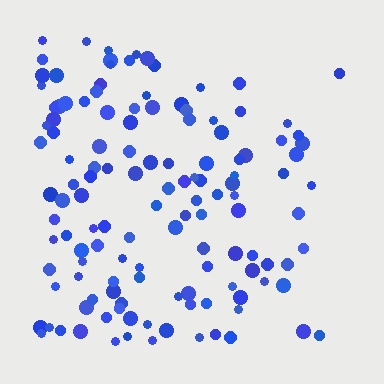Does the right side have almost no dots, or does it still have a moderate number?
Still a moderate number, just noticeably fewer than the left.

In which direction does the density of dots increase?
From right to left, with the left side densest.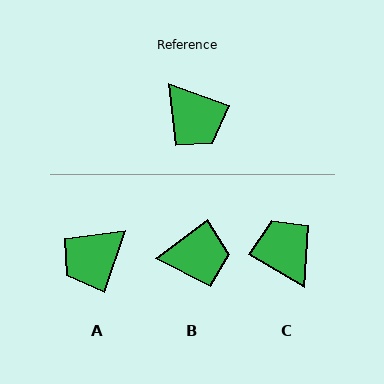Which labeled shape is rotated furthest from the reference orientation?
C, about 170 degrees away.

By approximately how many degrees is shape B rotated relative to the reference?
Approximately 57 degrees counter-clockwise.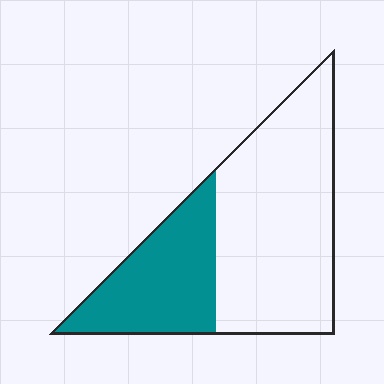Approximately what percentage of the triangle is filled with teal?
Approximately 35%.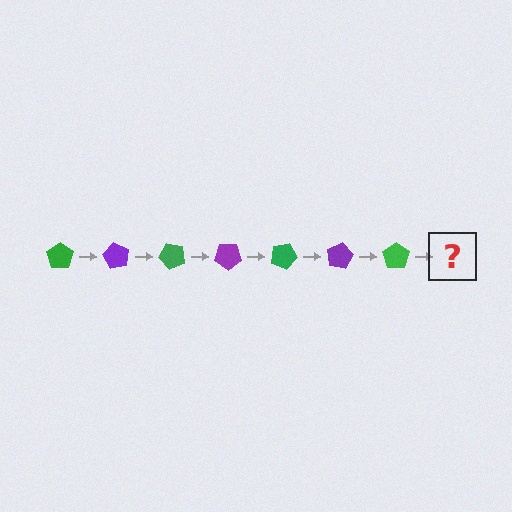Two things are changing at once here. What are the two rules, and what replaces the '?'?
The two rules are that it rotates 60 degrees each step and the color cycles through green and purple. The '?' should be a purple pentagon, rotated 420 degrees from the start.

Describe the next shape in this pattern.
It should be a purple pentagon, rotated 420 degrees from the start.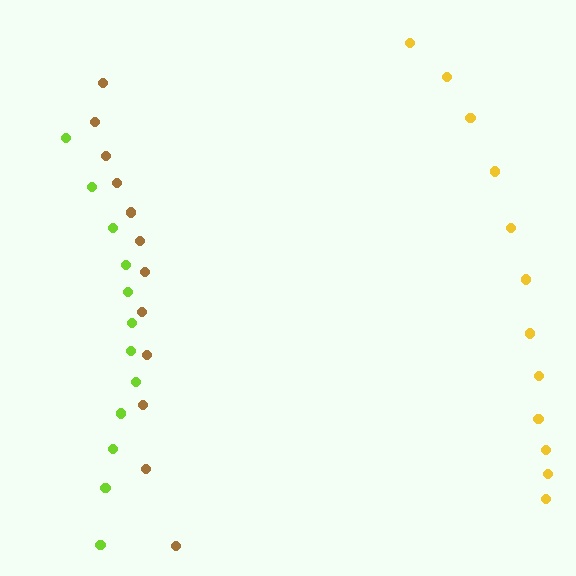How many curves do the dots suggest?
There are 3 distinct paths.